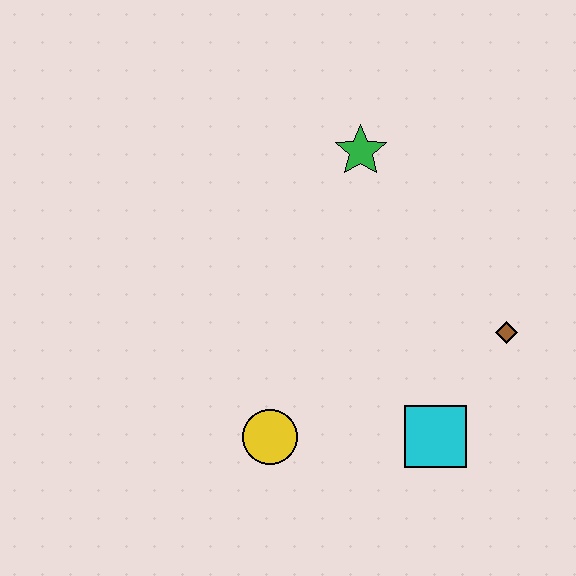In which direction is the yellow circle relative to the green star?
The yellow circle is below the green star.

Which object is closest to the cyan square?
The brown diamond is closest to the cyan square.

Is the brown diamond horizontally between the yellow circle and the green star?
No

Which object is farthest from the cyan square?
The green star is farthest from the cyan square.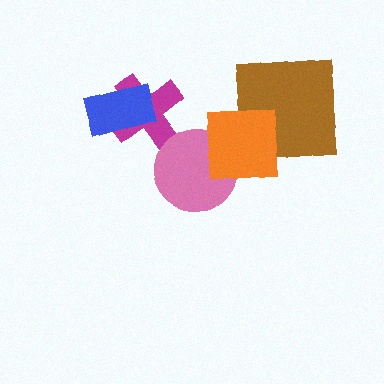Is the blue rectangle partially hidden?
No, no other shape covers it.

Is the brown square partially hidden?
Yes, it is partially covered by another shape.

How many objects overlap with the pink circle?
1 object overlaps with the pink circle.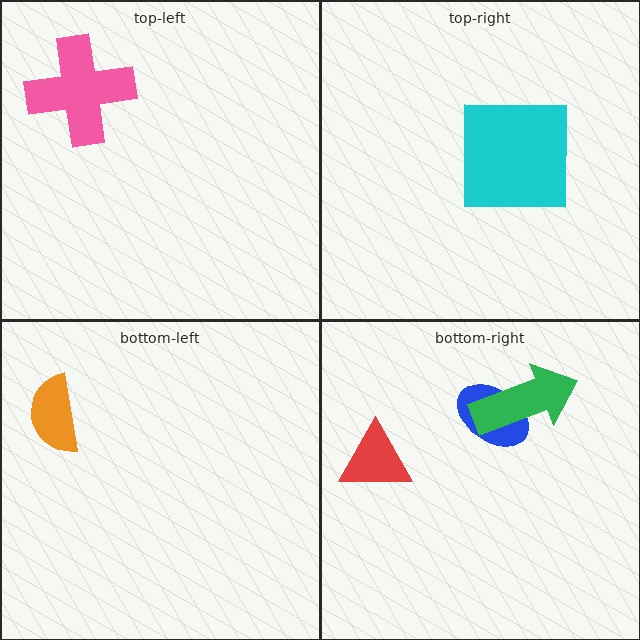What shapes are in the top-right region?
The cyan square.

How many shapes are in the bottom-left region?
1.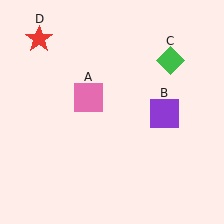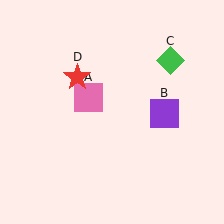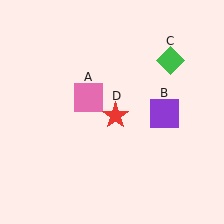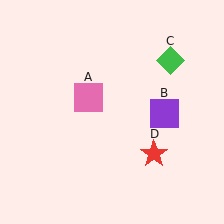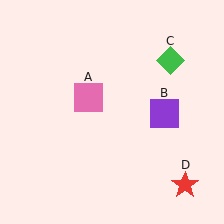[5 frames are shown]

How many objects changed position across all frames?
1 object changed position: red star (object D).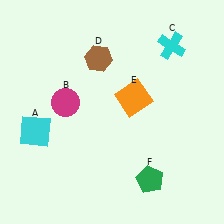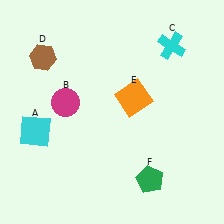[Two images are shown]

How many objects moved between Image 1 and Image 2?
1 object moved between the two images.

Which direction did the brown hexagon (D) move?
The brown hexagon (D) moved left.